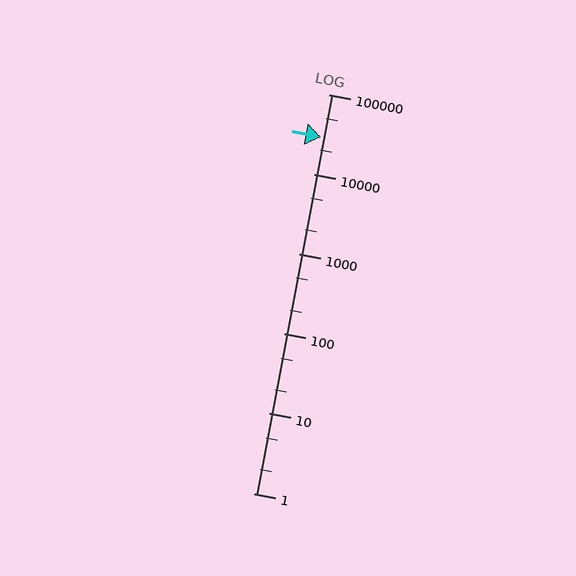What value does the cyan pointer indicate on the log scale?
The pointer indicates approximately 29000.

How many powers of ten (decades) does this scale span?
The scale spans 5 decades, from 1 to 100000.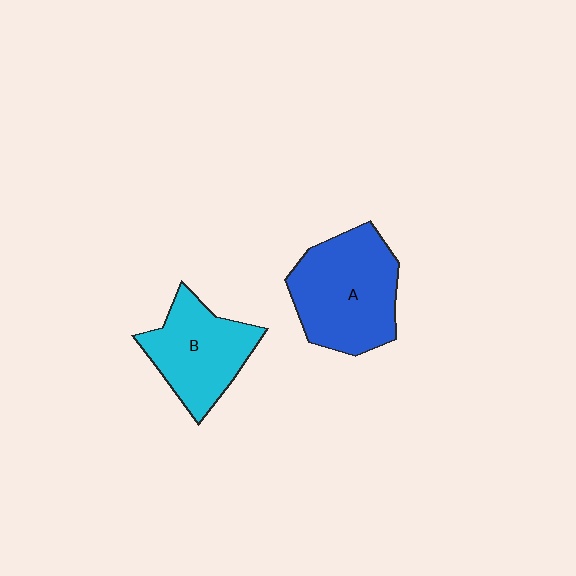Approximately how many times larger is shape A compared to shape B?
Approximately 1.3 times.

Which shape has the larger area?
Shape A (blue).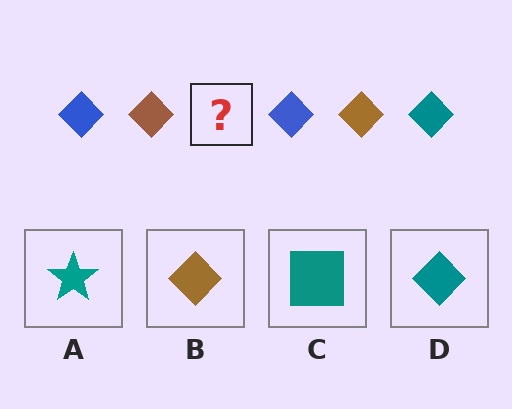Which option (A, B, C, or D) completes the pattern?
D.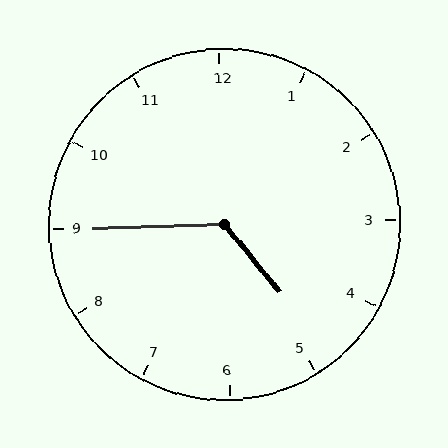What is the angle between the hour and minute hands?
Approximately 128 degrees.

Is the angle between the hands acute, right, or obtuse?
It is obtuse.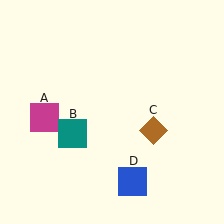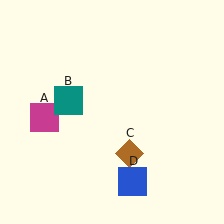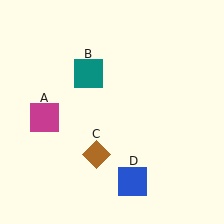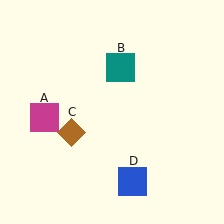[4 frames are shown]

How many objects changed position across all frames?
2 objects changed position: teal square (object B), brown diamond (object C).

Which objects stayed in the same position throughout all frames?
Magenta square (object A) and blue square (object D) remained stationary.